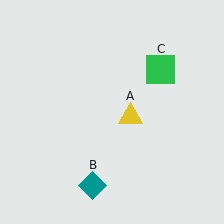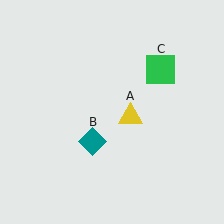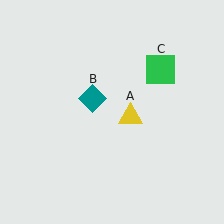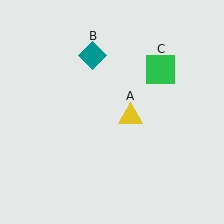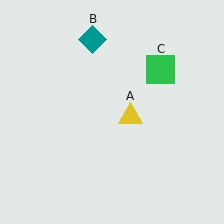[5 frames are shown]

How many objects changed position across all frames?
1 object changed position: teal diamond (object B).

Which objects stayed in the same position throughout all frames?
Yellow triangle (object A) and green square (object C) remained stationary.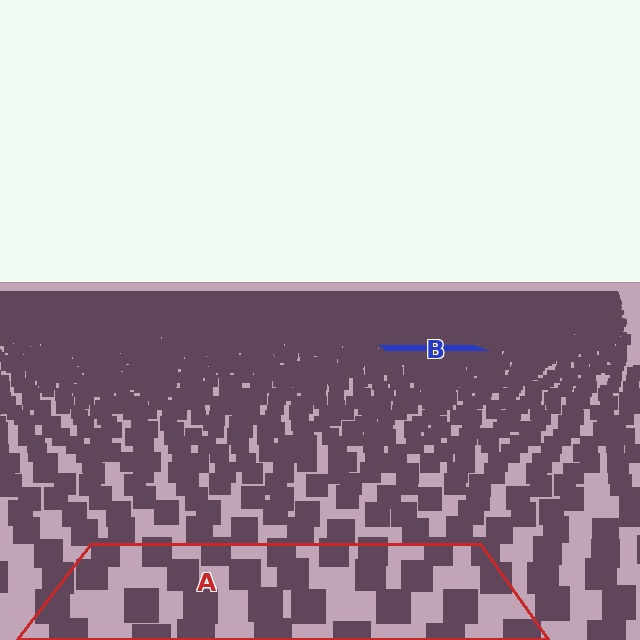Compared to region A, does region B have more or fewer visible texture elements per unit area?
Region B has more texture elements per unit area — they are packed more densely because it is farther away.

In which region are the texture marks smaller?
The texture marks are smaller in region B, because it is farther away.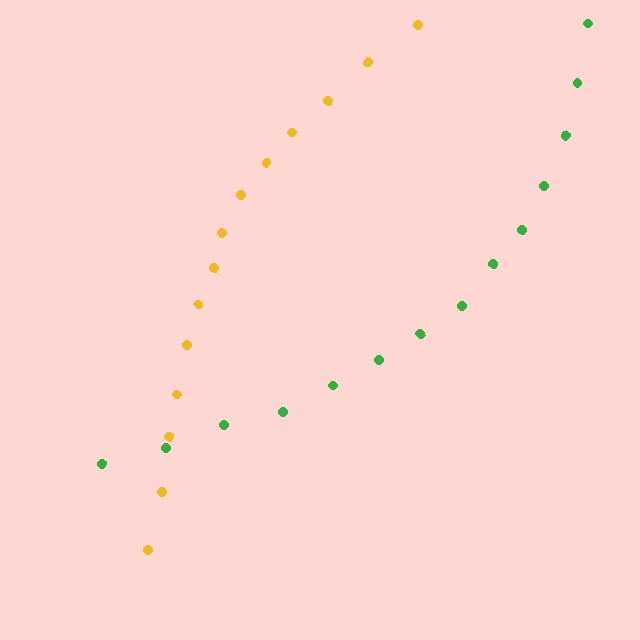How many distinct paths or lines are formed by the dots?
There are 2 distinct paths.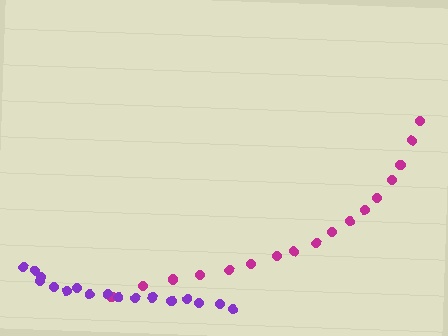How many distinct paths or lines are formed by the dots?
There are 2 distinct paths.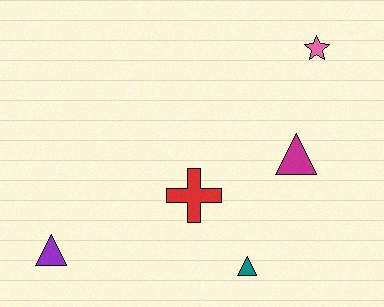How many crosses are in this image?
There is 1 cross.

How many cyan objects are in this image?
There are no cyan objects.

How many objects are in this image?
There are 5 objects.